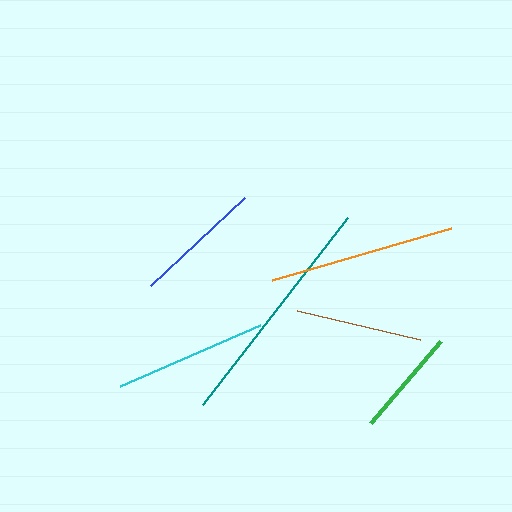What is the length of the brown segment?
The brown segment is approximately 127 pixels long.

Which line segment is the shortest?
The green line is the shortest at approximately 108 pixels.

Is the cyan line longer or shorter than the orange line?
The orange line is longer than the cyan line.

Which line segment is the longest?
The teal line is the longest at approximately 237 pixels.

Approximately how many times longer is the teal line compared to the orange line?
The teal line is approximately 1.3 times the length of the orange line.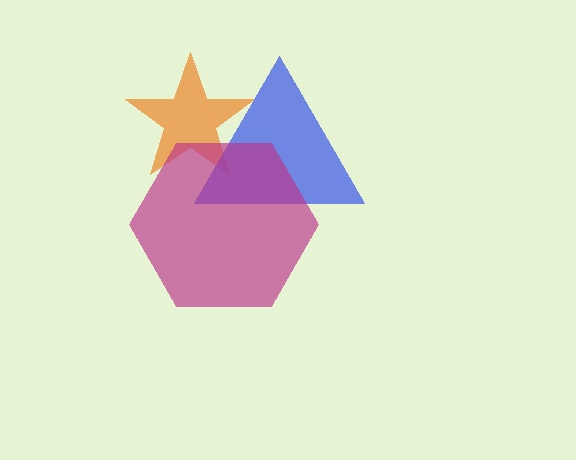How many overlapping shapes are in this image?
There are 3 overlapping shapes in the image.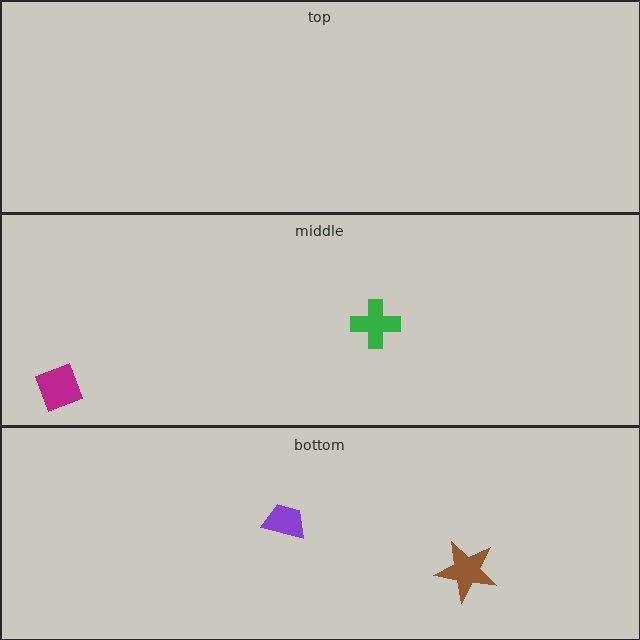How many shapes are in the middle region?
2.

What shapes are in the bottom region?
The purple trapezoid, the brown star.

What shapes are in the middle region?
The magenta diamond, the green cross.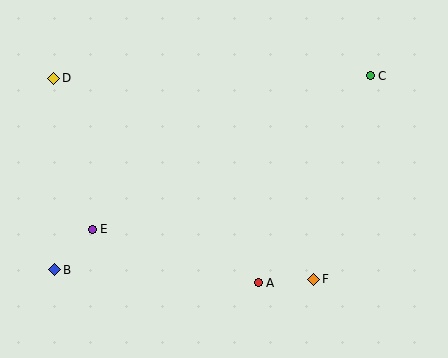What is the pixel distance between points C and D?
The distance between C and D is 317 pixels.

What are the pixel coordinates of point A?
Point A is at (258, 283).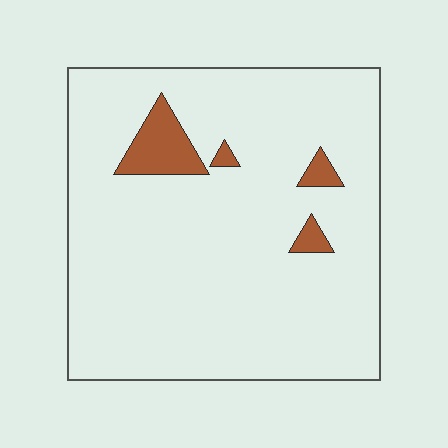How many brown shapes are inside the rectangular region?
4.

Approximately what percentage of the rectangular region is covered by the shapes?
Approximately 5%.